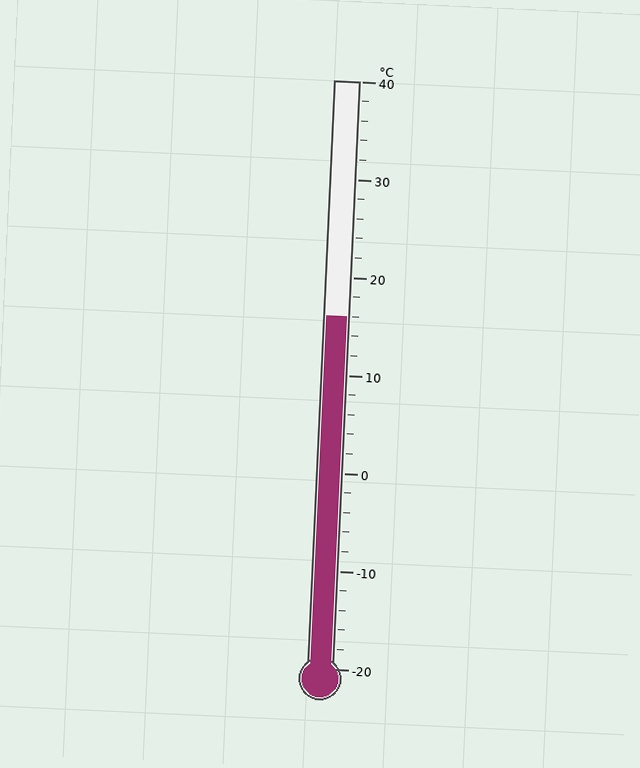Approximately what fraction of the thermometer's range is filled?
The thermometer is filled to approximately 60% of its range.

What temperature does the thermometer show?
The thermometer shows approximately 16°C.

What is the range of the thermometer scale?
The thermometer scale ranges from -20°C to 40°C.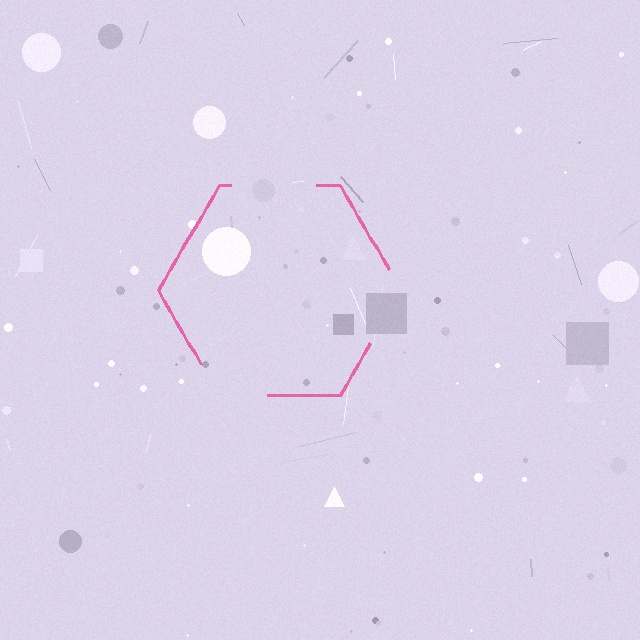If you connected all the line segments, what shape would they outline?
They would outline a hexagon.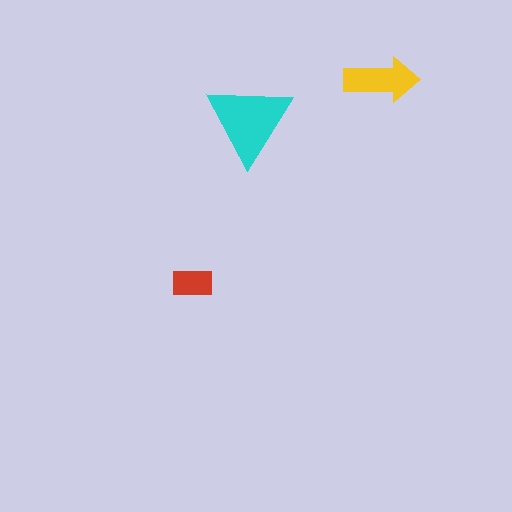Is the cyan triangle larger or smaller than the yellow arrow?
Larger.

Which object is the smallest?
The red rectangle.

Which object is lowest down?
The red rectangle is bottommost.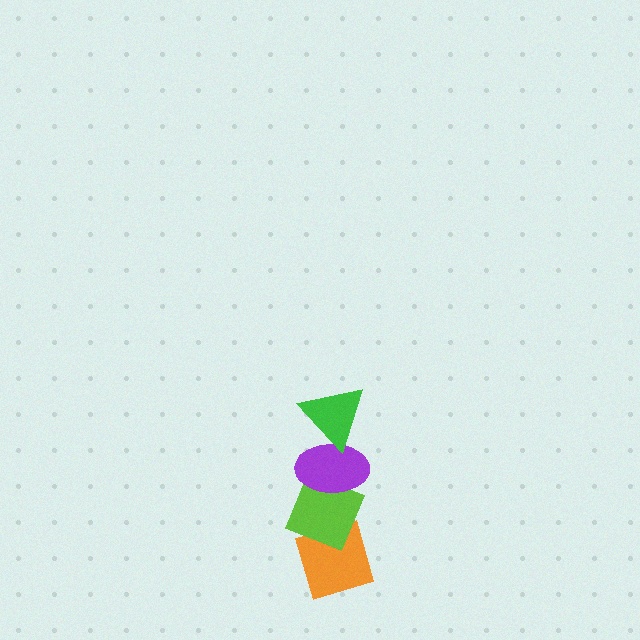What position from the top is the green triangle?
The green triangle is 1st from the top.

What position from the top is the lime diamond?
The lime diamond is 3rd from the top.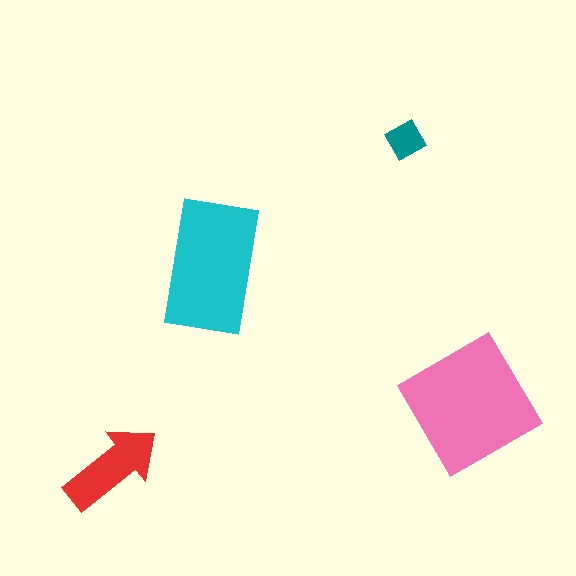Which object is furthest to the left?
The red arrow is leftmost.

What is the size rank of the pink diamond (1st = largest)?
1st.